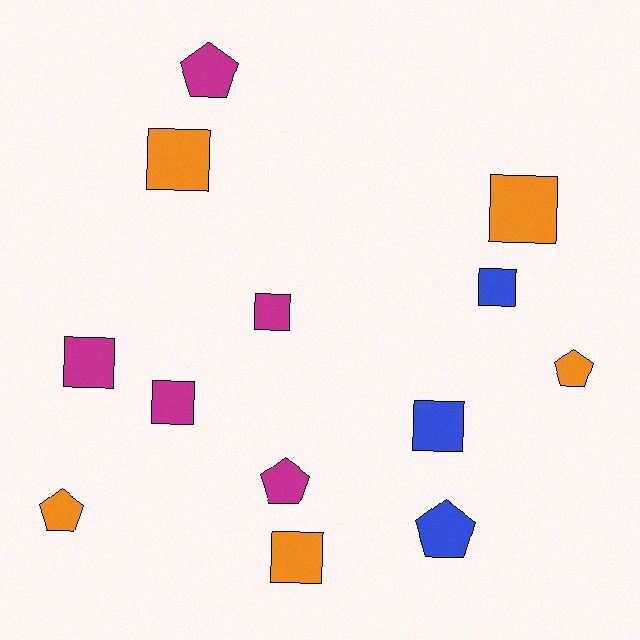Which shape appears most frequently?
Square, with 8 objects.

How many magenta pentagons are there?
There are 2 magenta pentagons.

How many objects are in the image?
There are 13 objects.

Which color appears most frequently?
Orange, with 5 objects.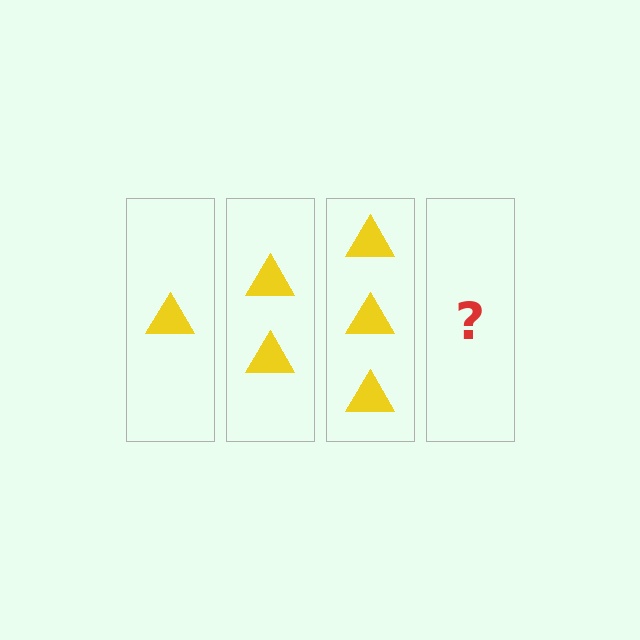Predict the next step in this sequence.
The next step is 4 triangles.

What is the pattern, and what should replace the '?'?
The pattern is that each step adds one more triangle. The '?' should be 4 triangles.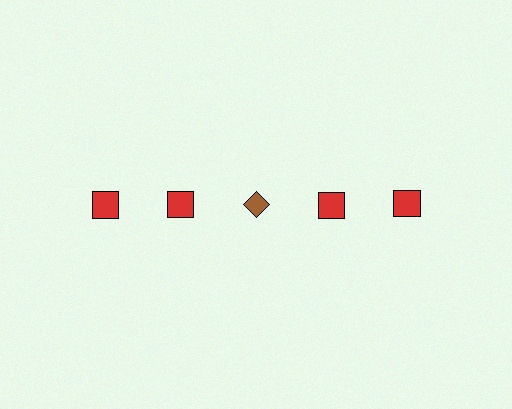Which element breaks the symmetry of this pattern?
The brown diamond in the top row, center column breaks the symmetry. All other shapes are red squares.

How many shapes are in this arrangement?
There are 5 shapes arranged in a grid pattern.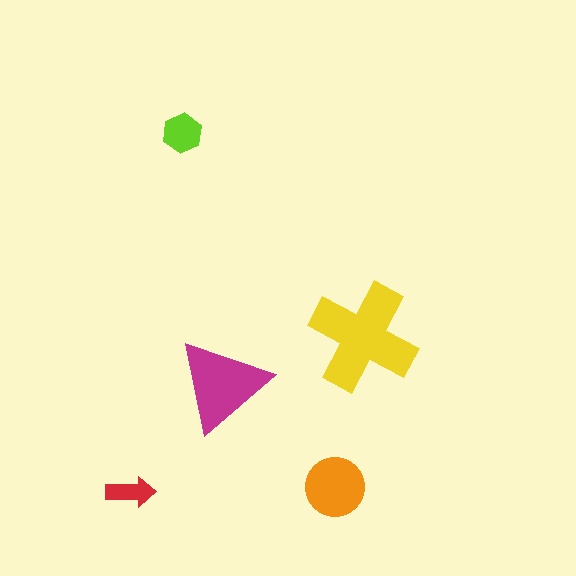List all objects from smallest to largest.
The red arrow, the lime hexagon, the orange circle, the magenta triangle, the yellow cross.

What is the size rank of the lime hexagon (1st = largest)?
4th.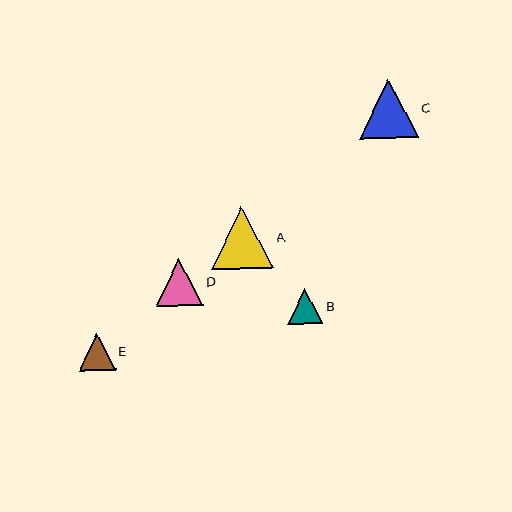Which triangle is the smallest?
Triangle B is the smallest with a size of approximately 36 pixels.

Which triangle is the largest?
Triangle A is the largest with a size of approximately 62 pixels.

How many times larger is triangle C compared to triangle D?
Triangle C is approximately 1.2 times the size of triangle D.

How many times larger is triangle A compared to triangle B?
Triangle A is approximately 1.7 times the size of triangle B.